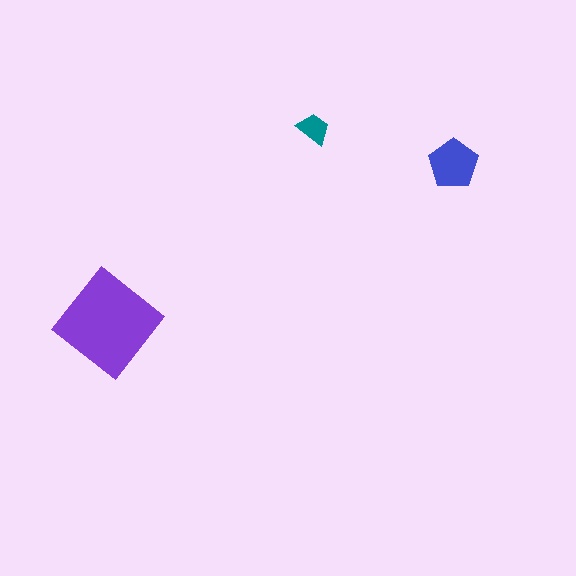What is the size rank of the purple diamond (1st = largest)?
1st.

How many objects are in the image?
There are 3 objects in the image.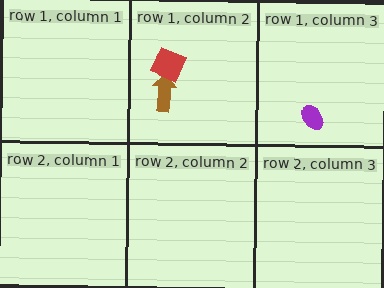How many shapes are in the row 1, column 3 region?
1.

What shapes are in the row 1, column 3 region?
The purple ellipse.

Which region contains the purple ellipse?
The row 1, column 3 region.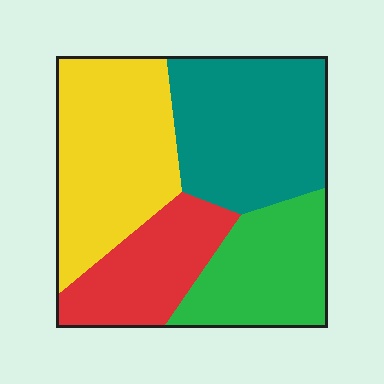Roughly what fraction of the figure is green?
Green takes up about one fifth (1/5) of the figure.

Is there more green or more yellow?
Yellow.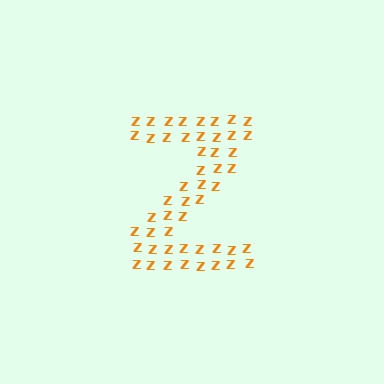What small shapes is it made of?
It is made of small letter Z's.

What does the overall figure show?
The overall figure shows the letter Z.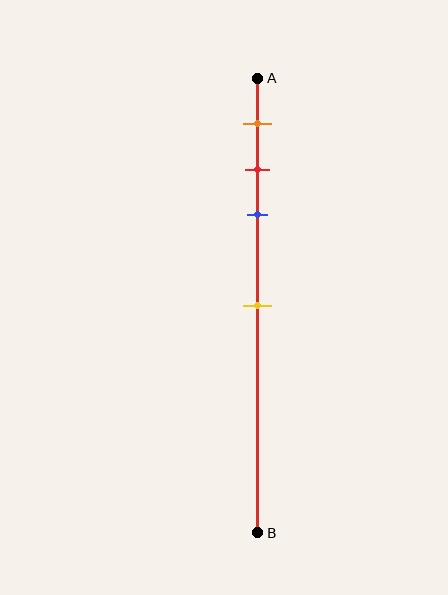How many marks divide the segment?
There are 4 marks dividing the segment.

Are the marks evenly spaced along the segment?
No, the marks are not evenly spaced.